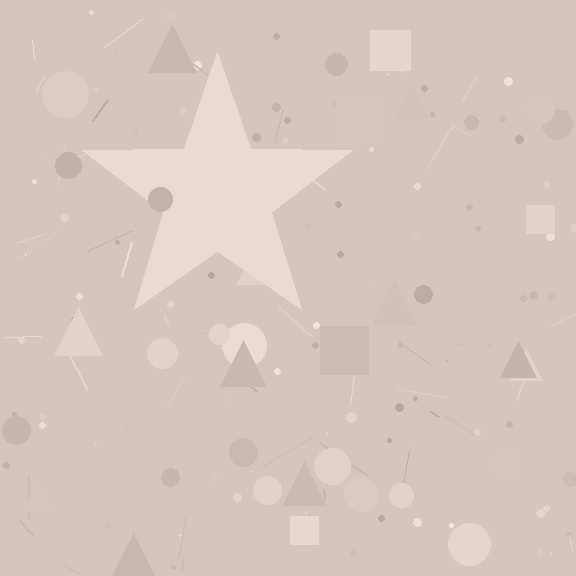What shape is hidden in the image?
A star is hidden in the image.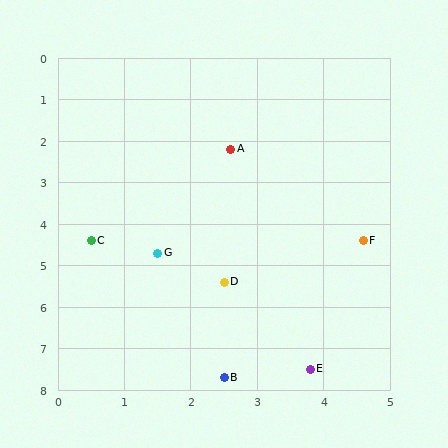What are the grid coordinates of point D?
Point D is at approximately (2.5, 5.4).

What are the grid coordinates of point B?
Point B is at approximately (2.5, 7.7).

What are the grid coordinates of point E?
Point E is at approximately (3.8, 7.5).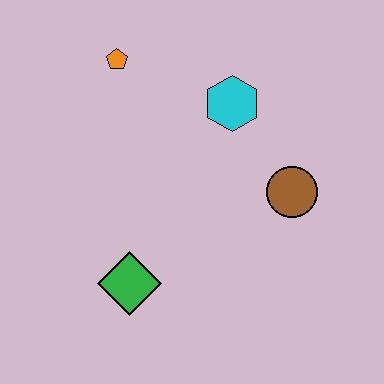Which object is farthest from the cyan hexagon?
The green diamond is farthest from the cyan hexagon.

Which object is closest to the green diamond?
The brown circle is closest to the green diamond.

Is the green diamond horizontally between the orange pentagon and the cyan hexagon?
Yes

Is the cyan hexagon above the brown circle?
Yes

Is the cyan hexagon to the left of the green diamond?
No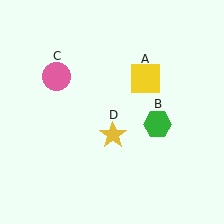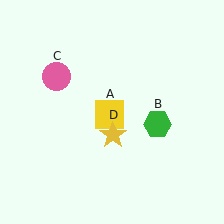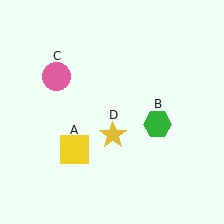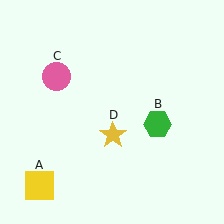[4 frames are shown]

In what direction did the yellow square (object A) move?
The yellow square (object A) moved down and to the left.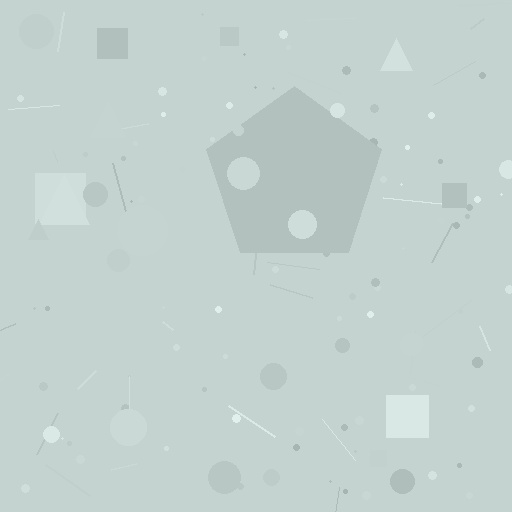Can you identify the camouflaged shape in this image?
The camouflaged shape is a pentagon.